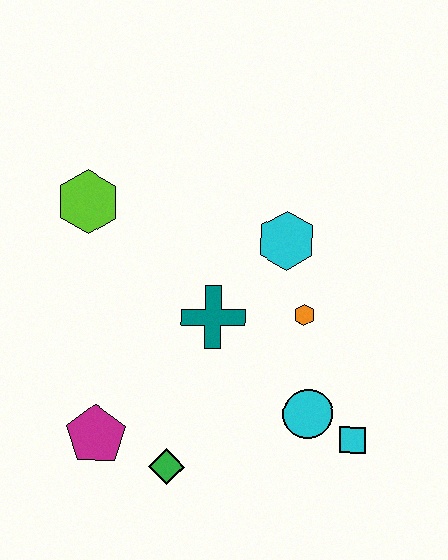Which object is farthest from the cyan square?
The lime hexagon is farthest from the cyan square.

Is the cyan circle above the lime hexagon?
No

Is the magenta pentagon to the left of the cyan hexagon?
Yes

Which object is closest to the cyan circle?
The cyan square is closest to the cyan circle.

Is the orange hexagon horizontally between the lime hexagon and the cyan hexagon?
No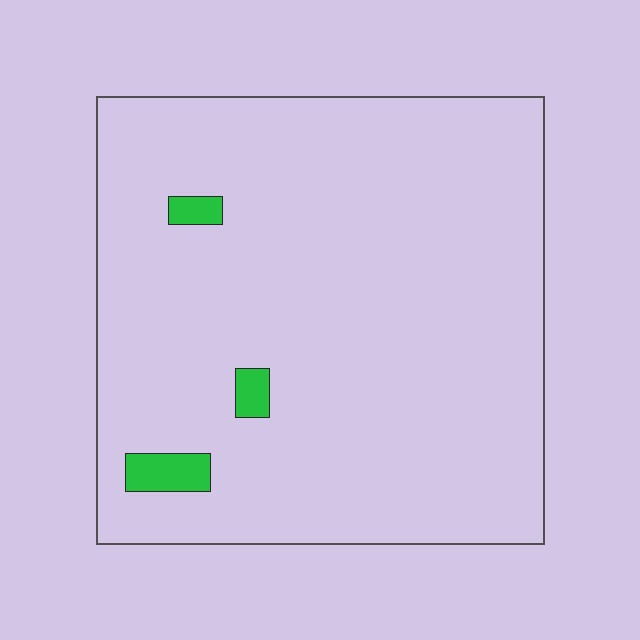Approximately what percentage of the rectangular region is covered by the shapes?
Approximately 5%.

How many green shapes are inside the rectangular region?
3.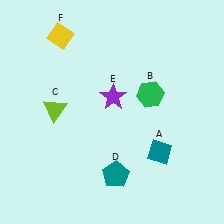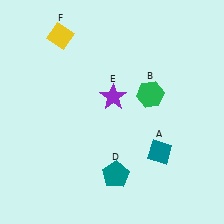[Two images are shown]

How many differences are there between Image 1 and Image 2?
There is 1 difference between the two images.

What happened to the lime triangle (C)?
The lime triangle (C) was removed in Image 2. It was in the top-left area of Image 1.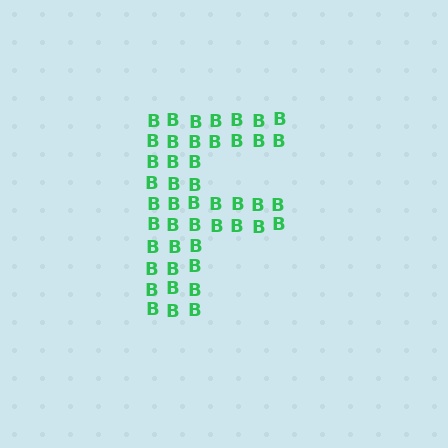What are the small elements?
The small elements are letter B's.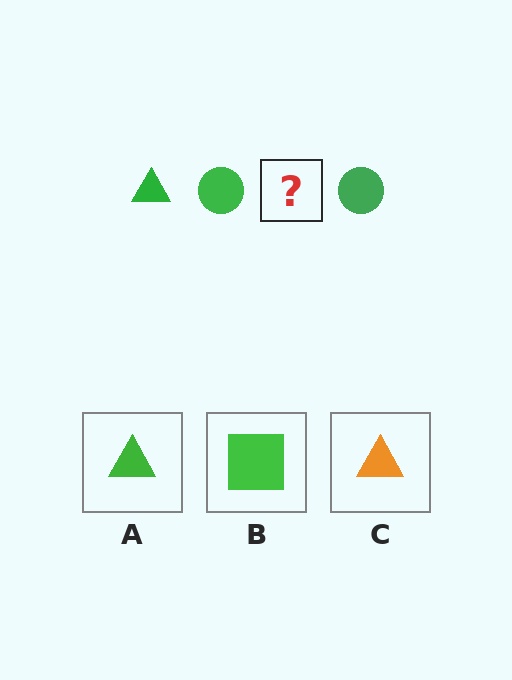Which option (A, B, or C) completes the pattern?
A.